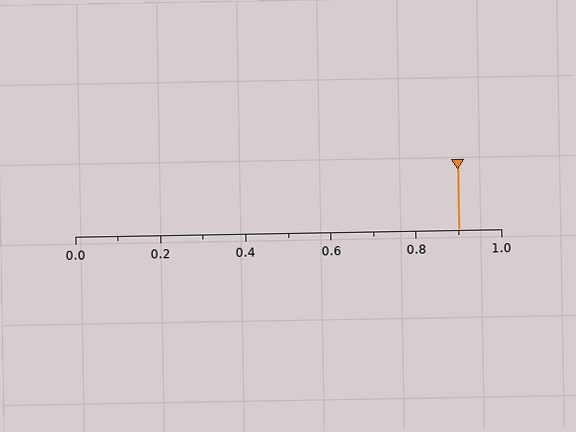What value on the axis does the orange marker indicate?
The marker indicates approximately 0.9.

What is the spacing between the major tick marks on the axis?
The major ticks are spaced 0.2 apart.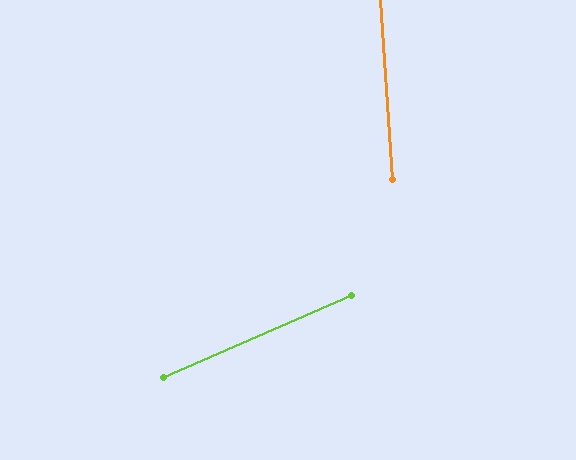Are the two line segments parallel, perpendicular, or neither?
Neither parallel nor perpendicular — they differ by about 70°.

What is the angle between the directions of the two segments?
Approximately 70 degrees.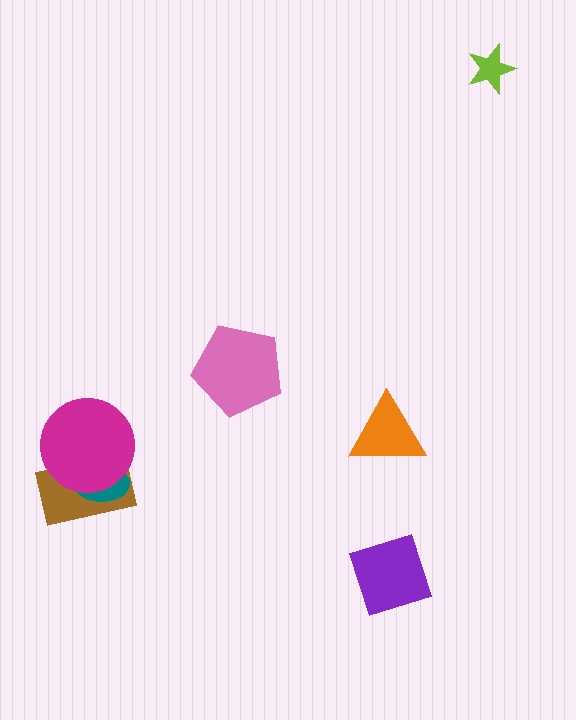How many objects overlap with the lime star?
0 objects overlap with the lime star.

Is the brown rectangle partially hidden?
Yes, it is partially covered by another shape.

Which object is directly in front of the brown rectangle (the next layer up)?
The teal ellipse is directly in front of the brown rectangle.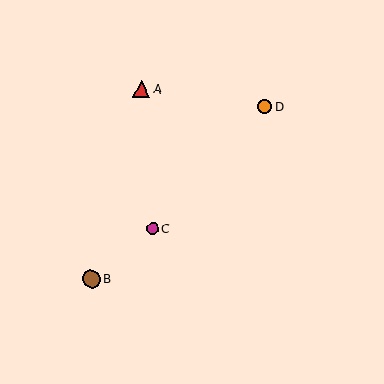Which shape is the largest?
The brown circle (labeled B) is the largest.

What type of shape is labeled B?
Shape B is a brown circle.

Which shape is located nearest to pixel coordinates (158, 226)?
The magenta circle (labeled C) at (153, 229) is nearest to that location.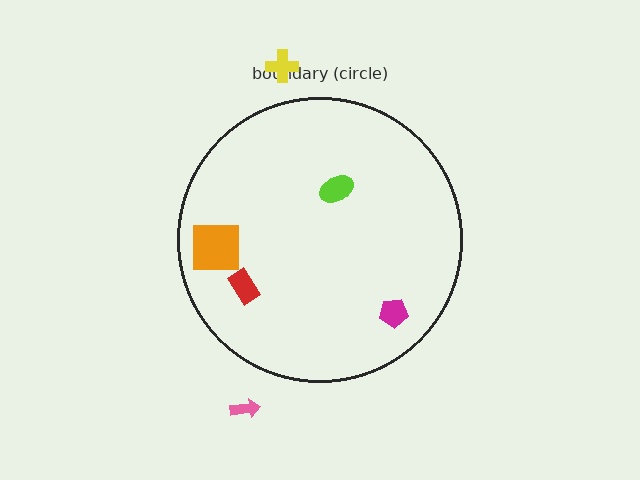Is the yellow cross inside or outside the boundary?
Outside.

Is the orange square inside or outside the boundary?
Inside.